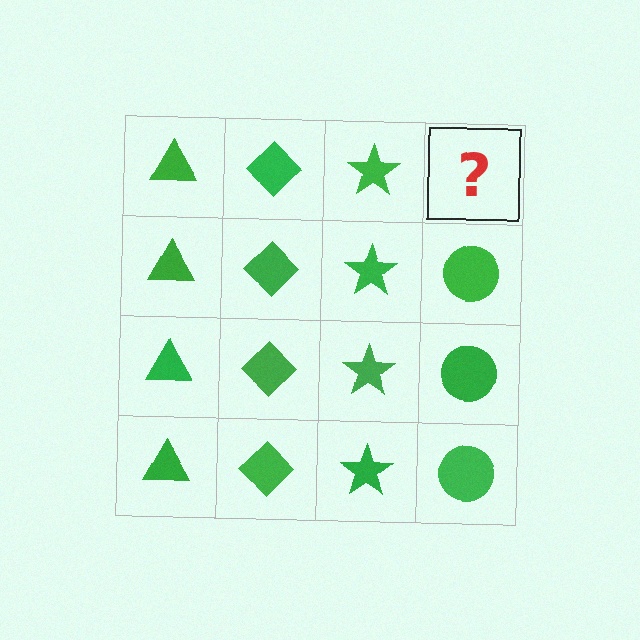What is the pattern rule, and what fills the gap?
The rule is that each column has a consistent shape. The gap should be filled with a green circle.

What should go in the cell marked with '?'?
The missing cell should contain a green circle.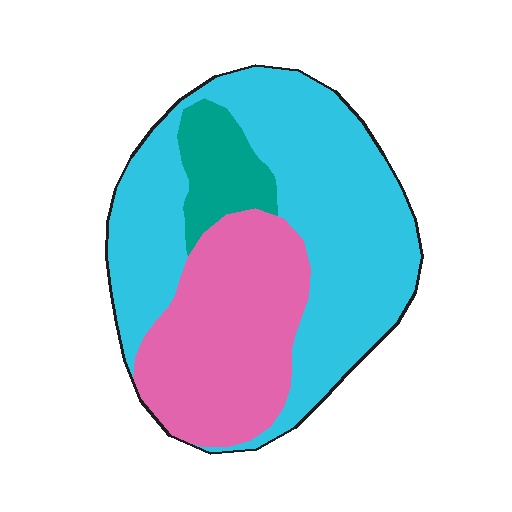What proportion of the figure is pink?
Pink covers about 35% of the figure.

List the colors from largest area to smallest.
From largest to smallest: cyan, pink, teal.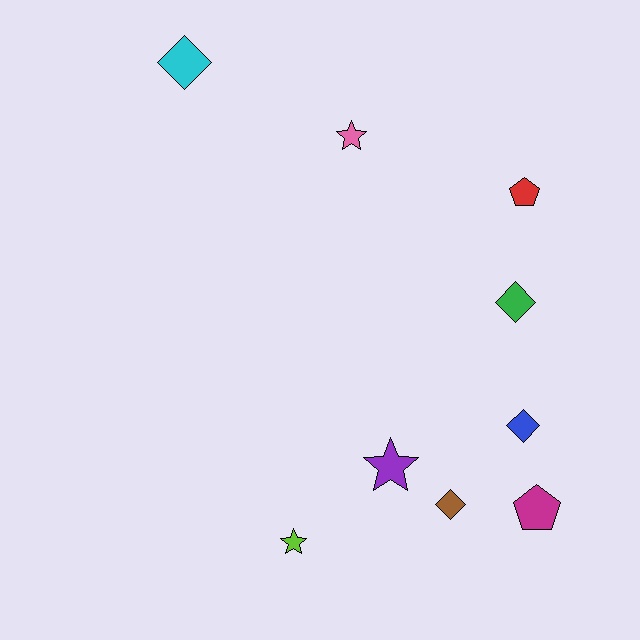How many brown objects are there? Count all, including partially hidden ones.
There is 1 brown object.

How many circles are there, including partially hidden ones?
There are no circles.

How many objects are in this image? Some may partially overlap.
There are 9 objects.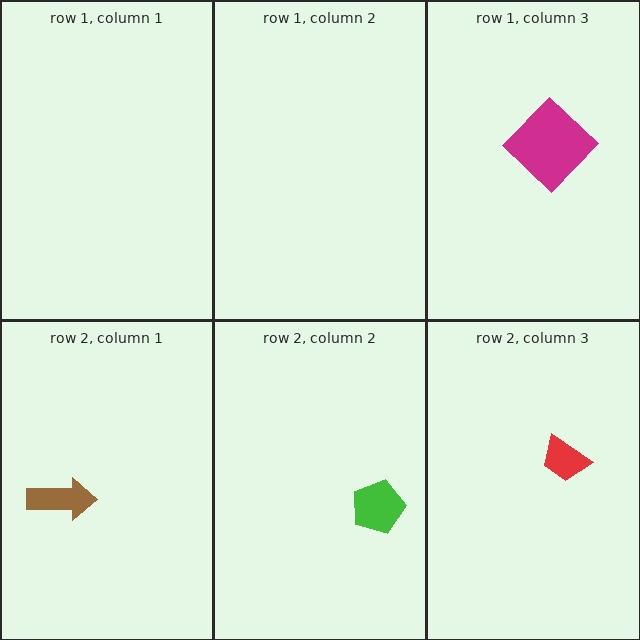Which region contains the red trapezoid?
The row 2, column 3 region.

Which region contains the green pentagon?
The row 2, column 2 region.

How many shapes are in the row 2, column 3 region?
1.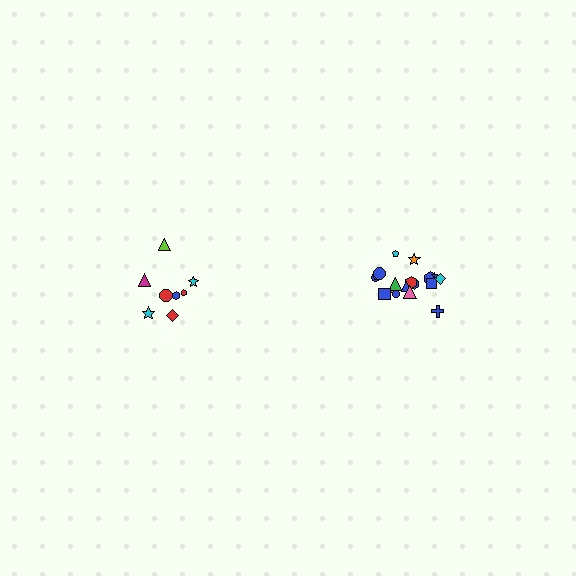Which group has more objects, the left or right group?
The right group.